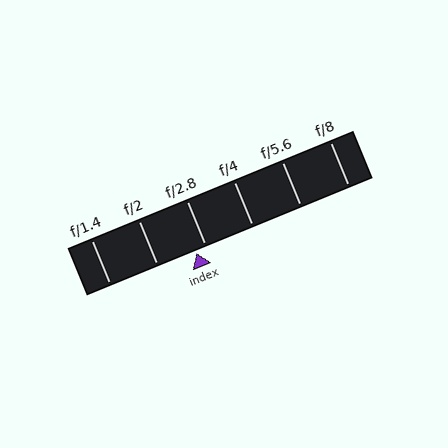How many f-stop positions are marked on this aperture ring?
There are 6 f-stop positions marked.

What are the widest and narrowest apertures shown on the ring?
The widest aperture shown is f/1.4 and the narrowest is f/8.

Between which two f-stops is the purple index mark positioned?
The index mark is between f/2 and f/2.8.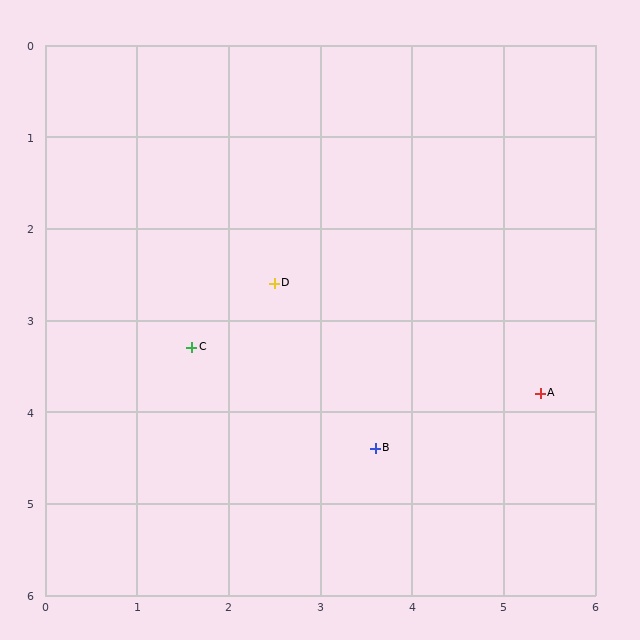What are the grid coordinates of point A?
Point A is at approximately (5.4, 3.8).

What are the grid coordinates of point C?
Point C is at approximately (1.6, 3.3).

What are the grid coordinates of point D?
Point D is at approximately (2.5, 2.6).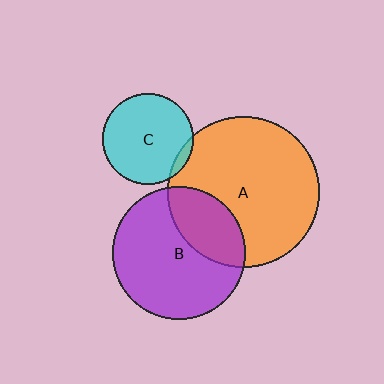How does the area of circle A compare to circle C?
Approximately 2.8 times.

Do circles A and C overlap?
Yes.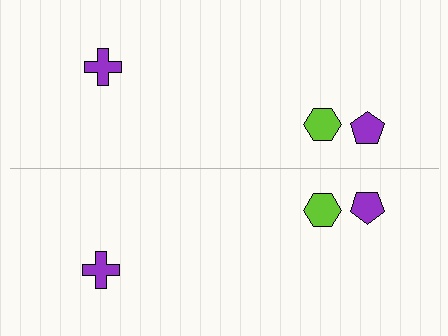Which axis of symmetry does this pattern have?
The pattern has a horizontal axis of symmetry running through the center of the image.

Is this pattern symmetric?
Yes, this pattern has bilateral (reflection) symmetry.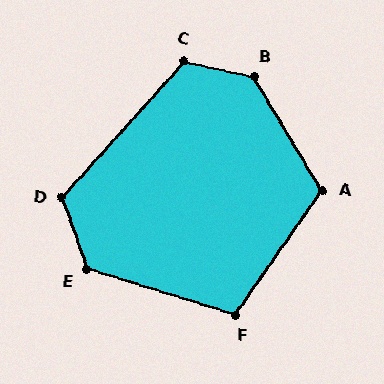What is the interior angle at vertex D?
Approximately 119 degrees (obtuse).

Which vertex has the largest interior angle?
B, at approximately 134 degrees.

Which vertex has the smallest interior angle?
F, at approximately 108 degrees.